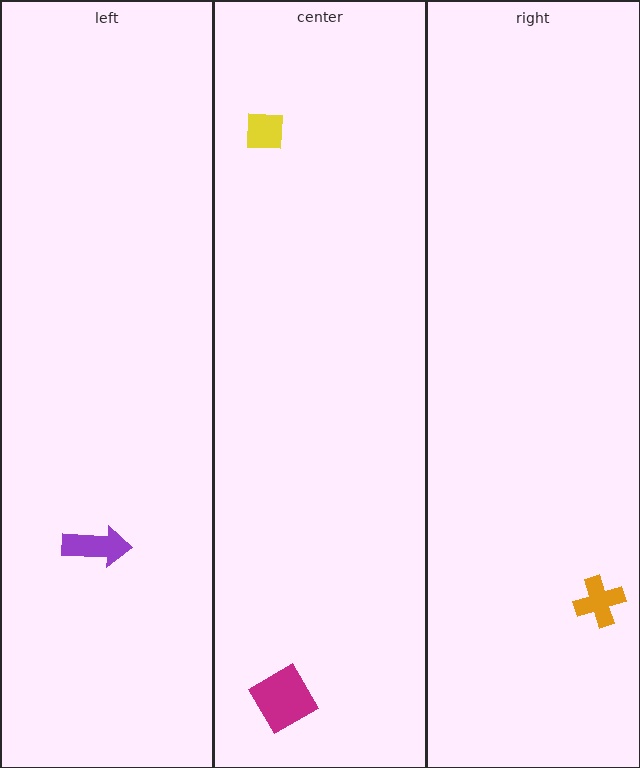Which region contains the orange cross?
The right region.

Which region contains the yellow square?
The center region.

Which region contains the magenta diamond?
The center region.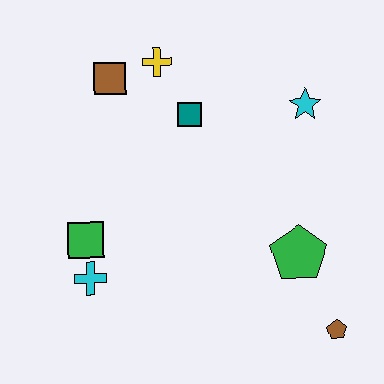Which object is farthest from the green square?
The brown pentagon is farthest from the green square.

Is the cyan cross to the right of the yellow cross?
No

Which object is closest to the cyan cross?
The green square is closest to the cyan cross.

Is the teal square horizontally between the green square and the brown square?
No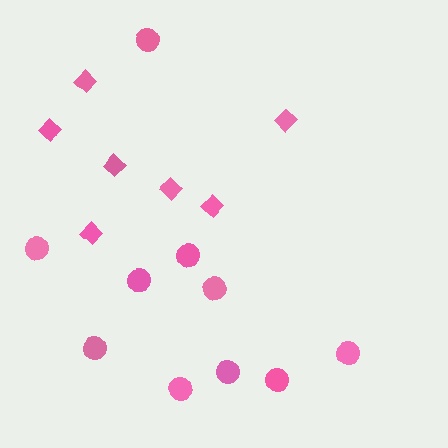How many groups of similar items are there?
There are 2 groups: one group of diamonds (7) and one group of circles (10).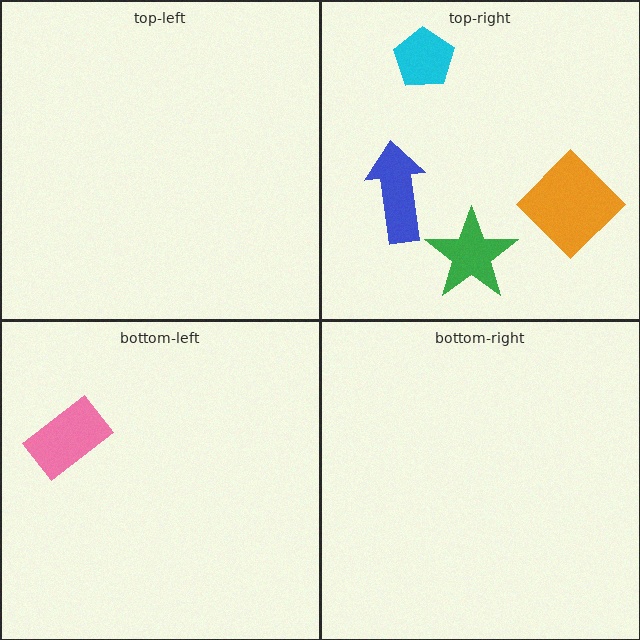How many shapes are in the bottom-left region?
1.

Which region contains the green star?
The top-right region.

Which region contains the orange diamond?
The top-right region.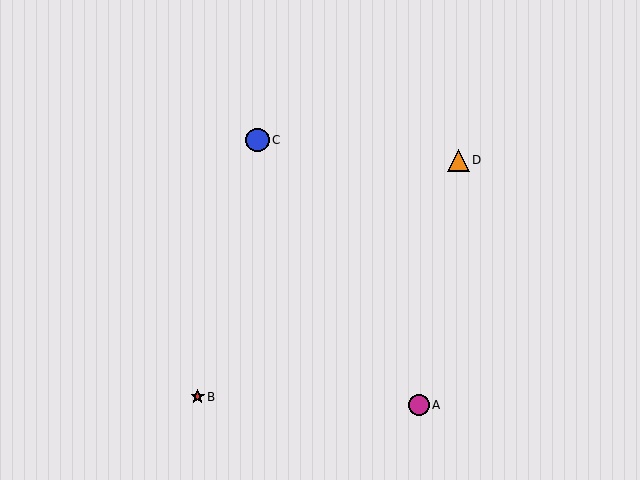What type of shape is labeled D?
Shape D is an orange triangle.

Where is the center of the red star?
The center of the red star is at (198, 397).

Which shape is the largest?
The blue circle (labeled C) is the largest.